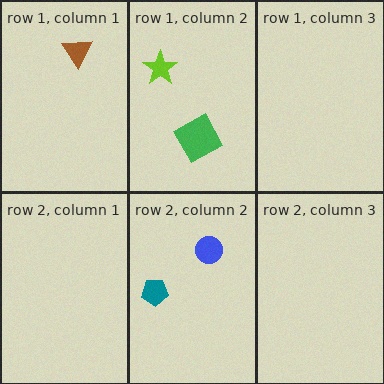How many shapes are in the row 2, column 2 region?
2.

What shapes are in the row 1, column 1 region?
The brown triangle.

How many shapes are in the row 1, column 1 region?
1.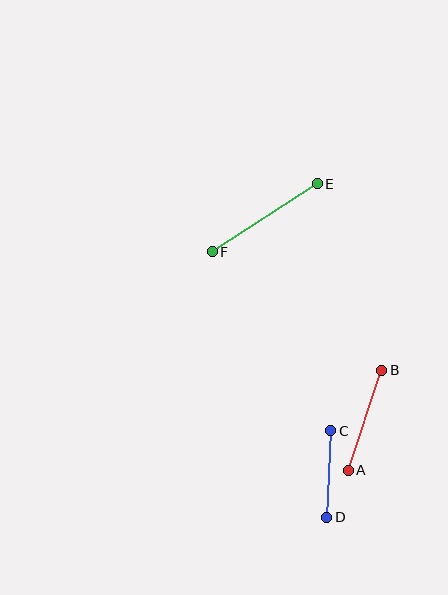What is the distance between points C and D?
The distance is approximately 87 pixels.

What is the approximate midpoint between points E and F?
The midpoint is at approximately (265, 218) pixels.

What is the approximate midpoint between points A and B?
The midpoint is at approximately (365, 420) pixels.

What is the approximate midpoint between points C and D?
The midpoint is at approximately (329, 474) pixels.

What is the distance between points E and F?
The distance is approximately 125 pixels.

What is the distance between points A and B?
The distance is approximately 105 pixels.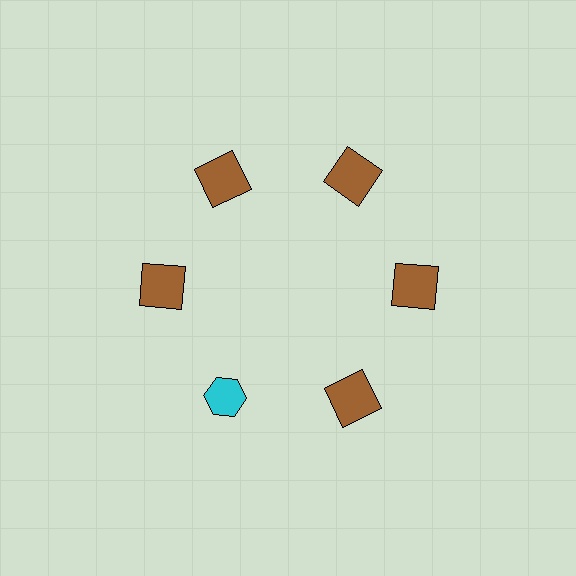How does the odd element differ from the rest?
It differs in both color (cyan instead of brown) and shape (hexagon instead of square).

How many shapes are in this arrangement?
There are 6 shapes arranged in a ring pattern.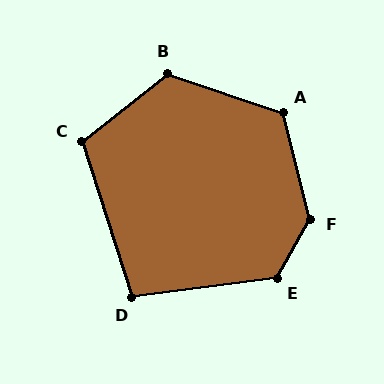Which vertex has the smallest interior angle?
D, at approximately 100 degrees.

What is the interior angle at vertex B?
Approximately 123 degrees (obtuse).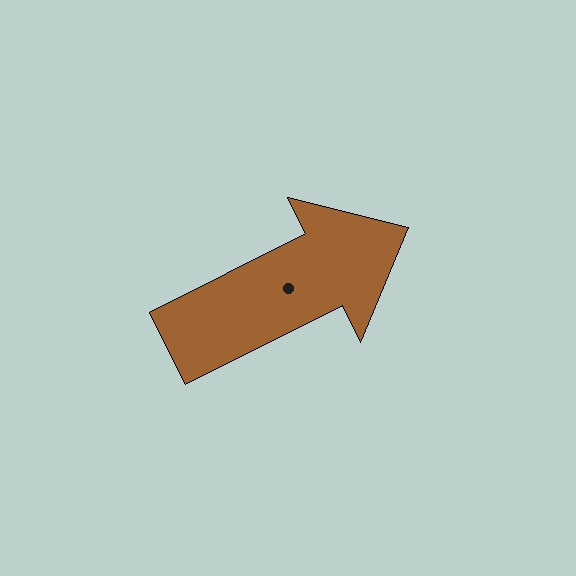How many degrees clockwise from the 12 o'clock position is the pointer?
Approximately 63 degrees.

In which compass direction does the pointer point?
Northeast.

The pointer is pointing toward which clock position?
Roughly 2 o'clock.